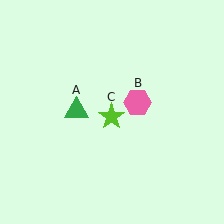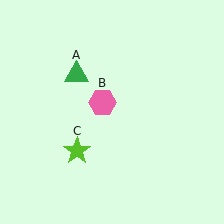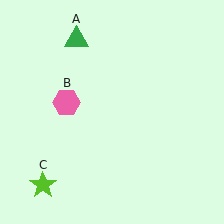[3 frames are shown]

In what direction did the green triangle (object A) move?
The green triangle (object A) moved up.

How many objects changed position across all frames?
3 objects changed position: green triangle (object A), pink hexagon (object B), lime star (object C).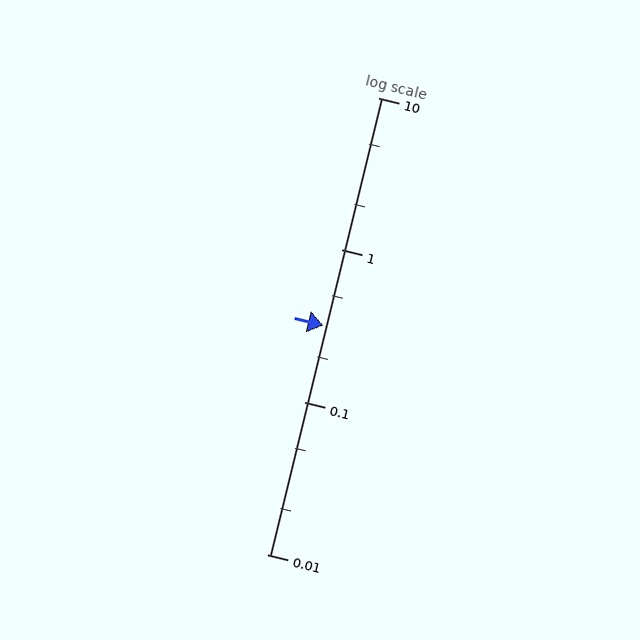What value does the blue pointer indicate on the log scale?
The pointer indicates approximately 0.32.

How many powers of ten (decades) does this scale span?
The scale spans 3 decades, from 0.01 to 10.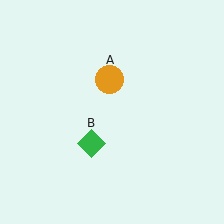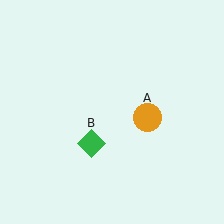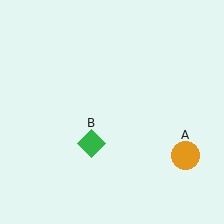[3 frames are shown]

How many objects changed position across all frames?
1 object changed position: orange circle (object A).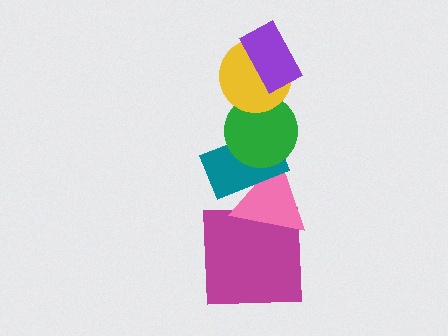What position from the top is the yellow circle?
The yellow circle is 2nd from the top.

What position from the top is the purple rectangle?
The purple rectangle is 1st from the top.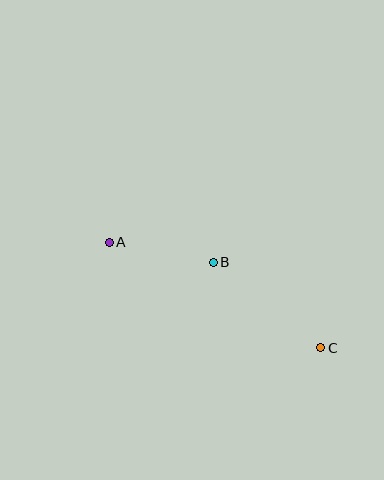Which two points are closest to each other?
Points A and B are closest to each other.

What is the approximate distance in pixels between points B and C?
The distance between B and C is approximately 137 pixels.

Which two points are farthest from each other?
Points A and C are farthest from each other.